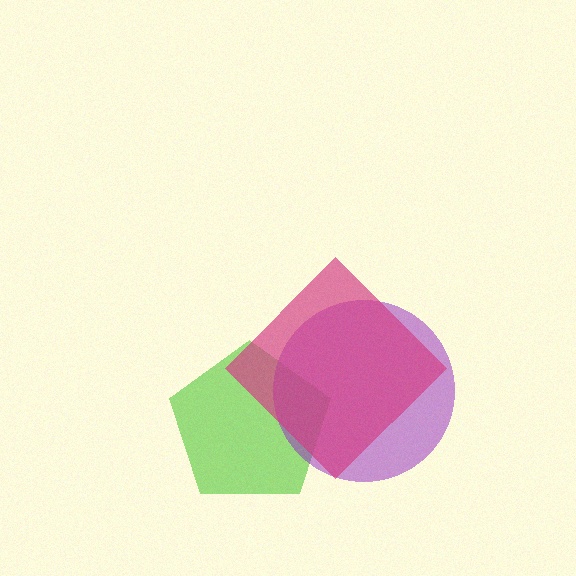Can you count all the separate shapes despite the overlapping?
Yes, there are 3 separate shapes.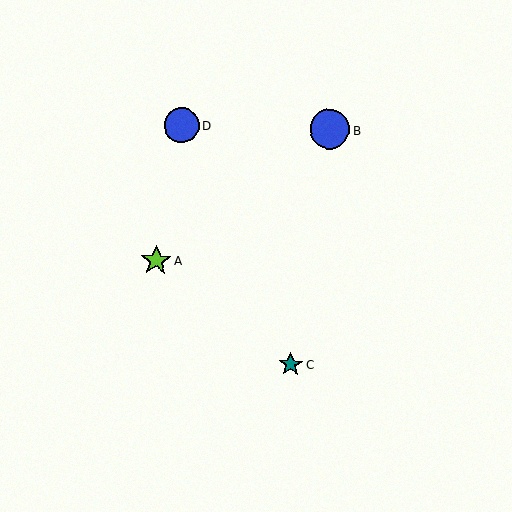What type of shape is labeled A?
Shape A is a lime star.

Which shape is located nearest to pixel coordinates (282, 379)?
The teal star (labeled C) at (291, 365) is nearest to that location.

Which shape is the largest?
The blue circle (labeled B) is the largest.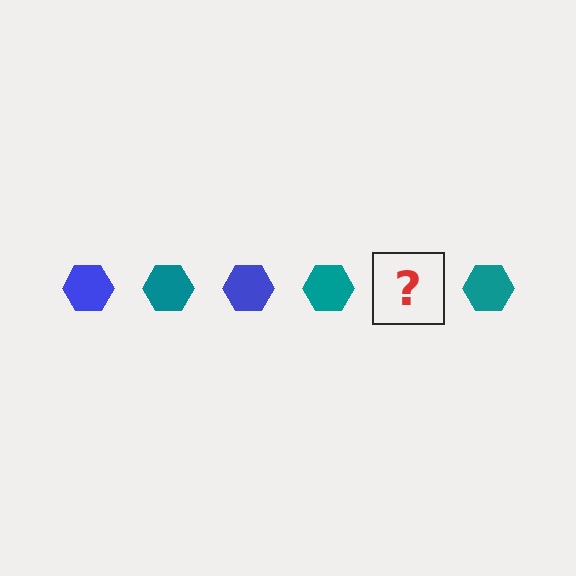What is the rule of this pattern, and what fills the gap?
The rule is that the pattern cycles through blue, teal hexagons. The gap should be filled with a blue hexagon.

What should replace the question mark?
The question mark should be replaced with a blue hexagon.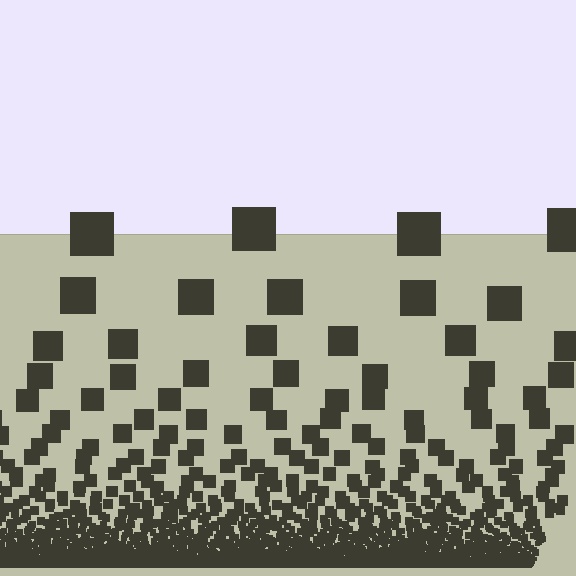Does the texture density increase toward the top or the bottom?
Density increases toward the bottom.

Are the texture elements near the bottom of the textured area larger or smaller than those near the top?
Smaller. The gradient is inverted — elements near the bottom are smaller and denser.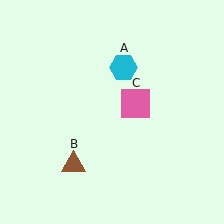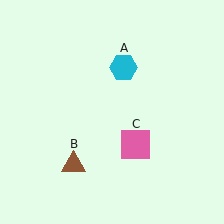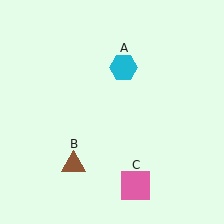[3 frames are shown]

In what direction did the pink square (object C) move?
The pink square (object C) moved down.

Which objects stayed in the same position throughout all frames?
Cyan hexagon (object A) and brown triangle (object B) remained stationary.